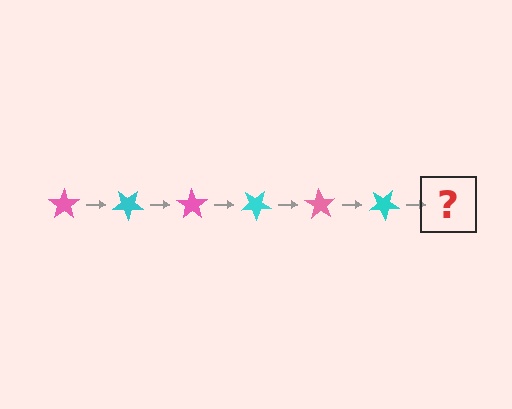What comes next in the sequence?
The next element should be a pink star, rotated 210 degrees from the start.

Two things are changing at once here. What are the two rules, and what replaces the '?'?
The two rules are that it rotates 35 degrees each step and the color cycles through pink and cyan. The '?' should be a pink star, rotated 210 degrees from the start.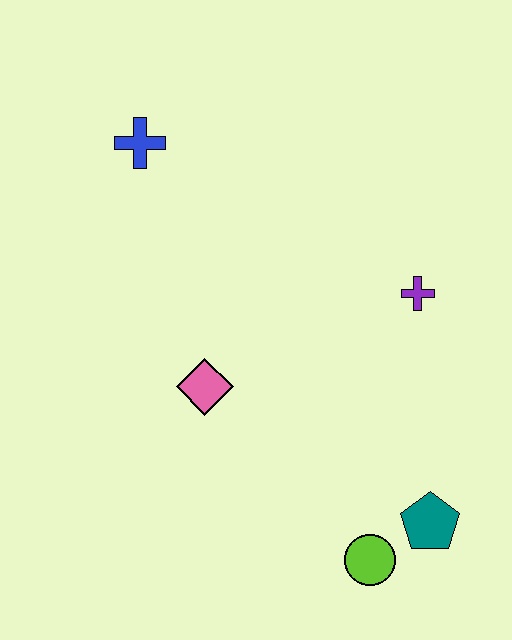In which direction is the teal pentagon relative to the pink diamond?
The teal pentagon is to the right of the pink diamond.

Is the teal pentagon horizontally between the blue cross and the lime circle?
No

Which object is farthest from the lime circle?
The blue cross is farthest from the lime circle.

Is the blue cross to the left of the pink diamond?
Yes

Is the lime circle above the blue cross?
No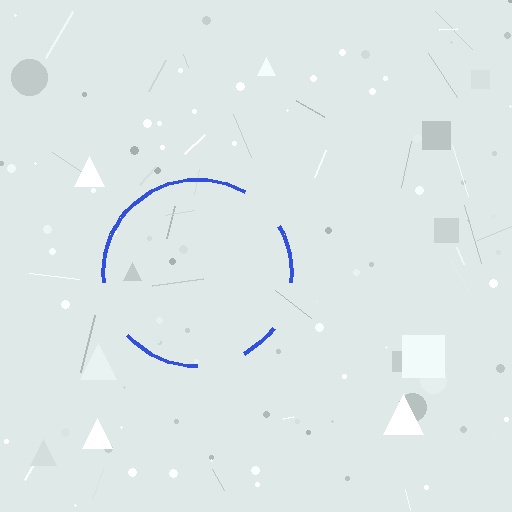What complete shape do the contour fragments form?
The contour fragments form a circle.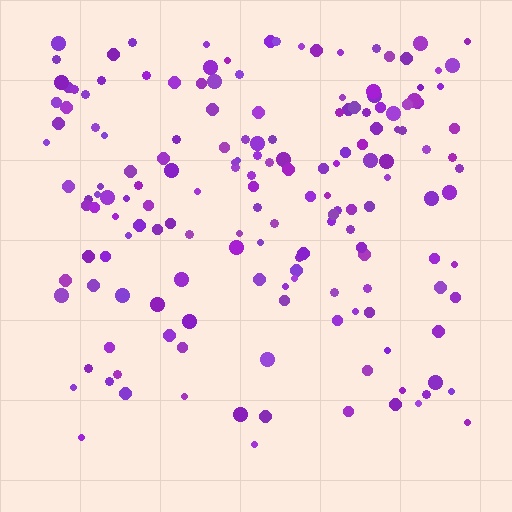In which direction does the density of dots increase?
From bottom to top, with the top side densest.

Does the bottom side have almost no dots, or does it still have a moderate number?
Still a moderate number, just noticeably fewer than the top.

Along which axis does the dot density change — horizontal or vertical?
Vertical.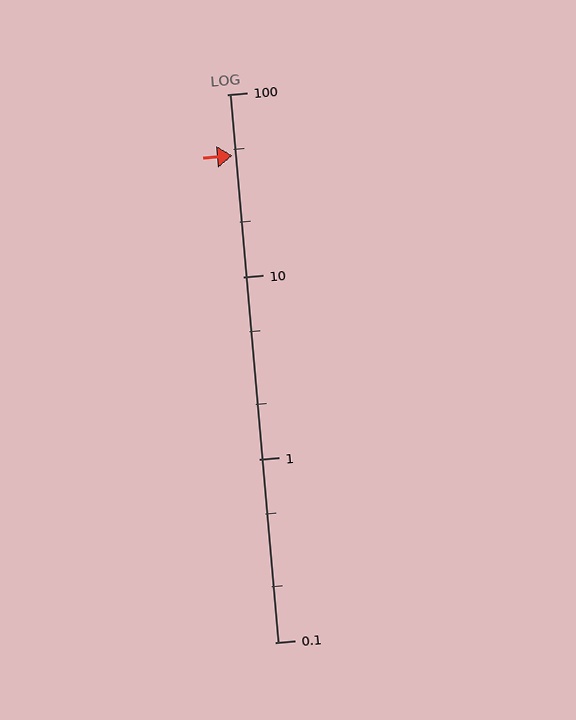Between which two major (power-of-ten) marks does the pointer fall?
The pointer is between 10 and 100.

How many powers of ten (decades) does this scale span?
The scale spans 3 decades, from 0.1 to 100.